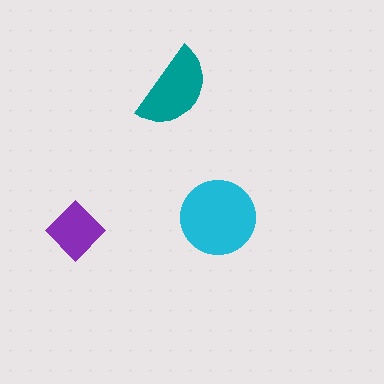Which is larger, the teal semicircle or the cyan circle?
The cyan circle.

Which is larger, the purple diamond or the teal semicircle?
The teal semicircle.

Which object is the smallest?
The purple diamond.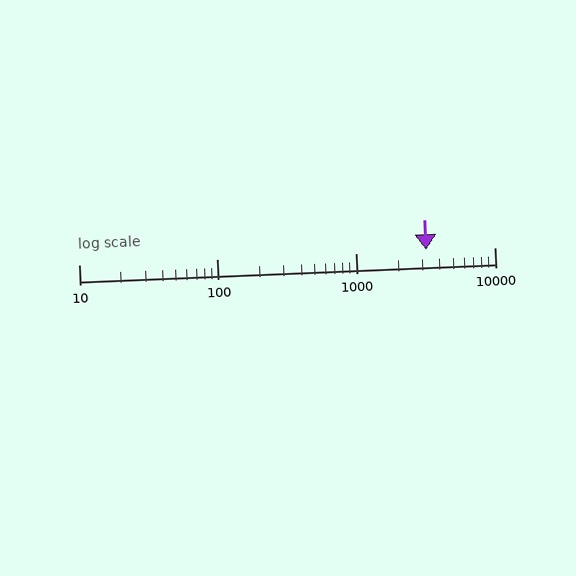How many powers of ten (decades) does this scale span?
The scale spans 3 decades, from 10 to 10000.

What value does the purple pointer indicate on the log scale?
The pointer indicates approximately 3200.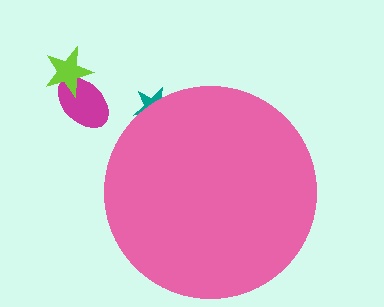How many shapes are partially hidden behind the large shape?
1 shape is partially hidden.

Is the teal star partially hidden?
Yes, the teal star is partially hidden behind the pink circle.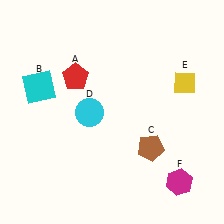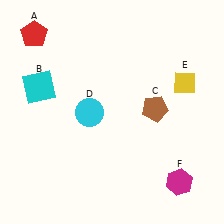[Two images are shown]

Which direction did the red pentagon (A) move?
The red pentagon (A) moved up.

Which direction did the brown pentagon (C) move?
The brown pentagon (C) moved up.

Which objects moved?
The objects that moved are: the red pentagon (A), the brown pentagon (C).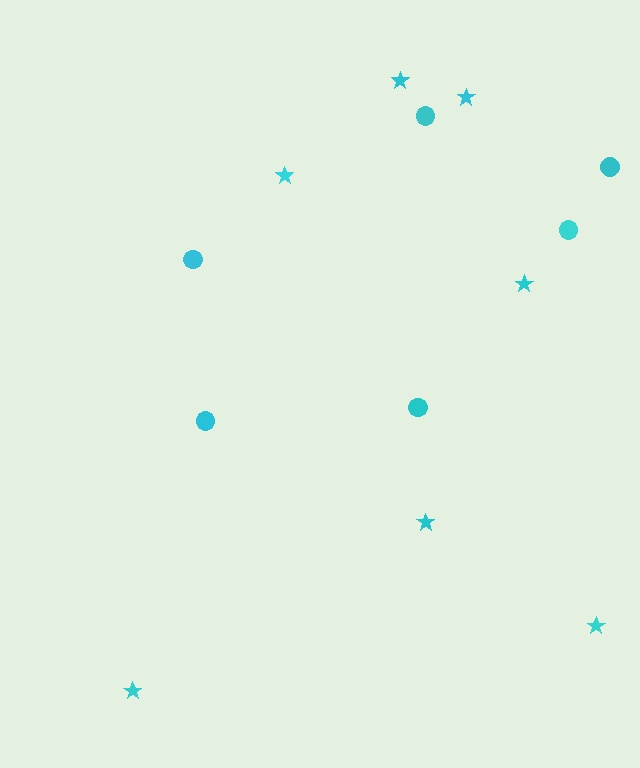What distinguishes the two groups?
There are 2 groups: one group of circles (6) and one group of stars (7).